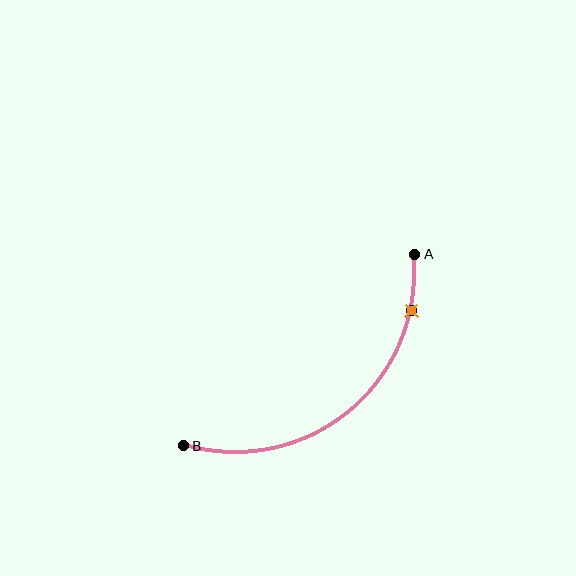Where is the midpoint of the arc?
The arc midpoint is the point on the curve farthest from the straight line joining A and B. It sits below and to the right of that line.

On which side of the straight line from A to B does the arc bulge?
The arc bulges below and to the right of the straight line connecting A and B.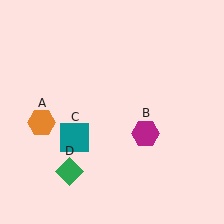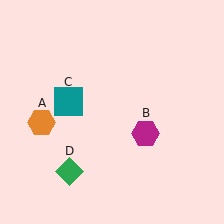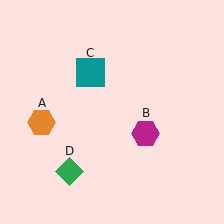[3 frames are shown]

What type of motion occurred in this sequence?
The teal square (object C) rotated clockwise around the center of the scene.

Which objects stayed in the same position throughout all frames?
Orange hexagon (object A) and magenta hexagon (object B) and green diamond (object D) remained stationary.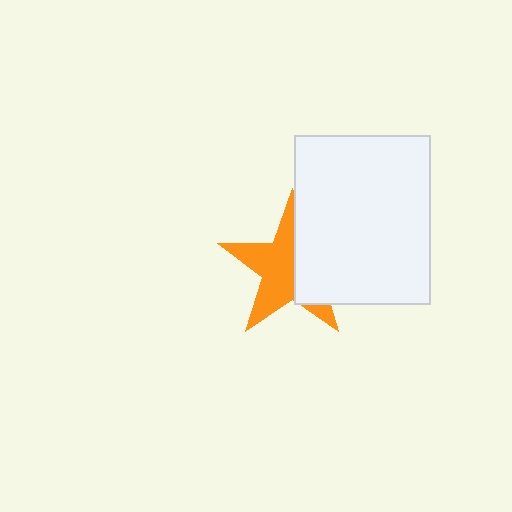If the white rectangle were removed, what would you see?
You would see the complete orange star.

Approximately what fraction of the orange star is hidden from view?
Roughly 43% of the orange star is hidden behind the white rectangle.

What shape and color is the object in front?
The object in front is a white rectangle.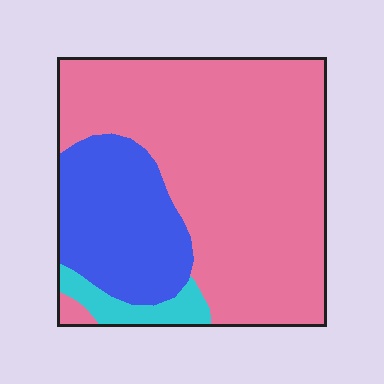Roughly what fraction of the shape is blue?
Blue covers around 25% of the shape.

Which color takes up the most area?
Pink, at roughly 70%.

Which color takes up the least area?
Cyan, at roughly 5%.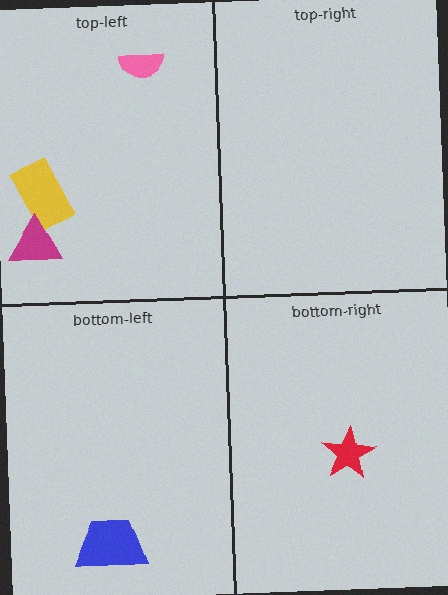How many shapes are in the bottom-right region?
1.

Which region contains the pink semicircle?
The top-left region.